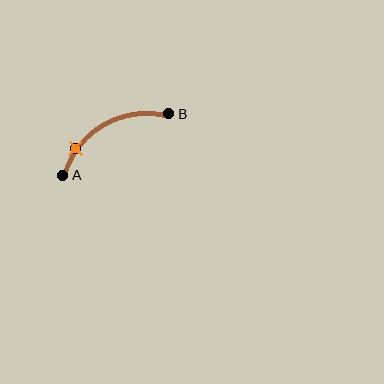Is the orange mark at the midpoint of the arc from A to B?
No. The orange mark lies on the arc but is closer to endpoint A. The arc midpoint would be at the point on the curve equidistant along the arc from both A and B.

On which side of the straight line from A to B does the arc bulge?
The arc bulges above the straight line connecting A and B.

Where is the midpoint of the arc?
The arc midpoint is the point on the curve farthest from the straight line joining A and B. It sits above that line.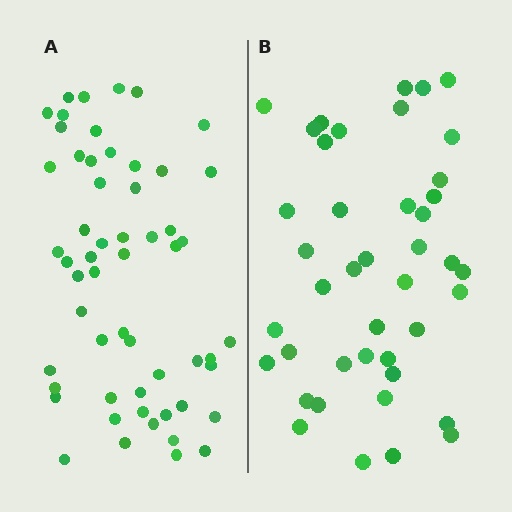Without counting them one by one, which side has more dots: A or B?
Region A (the left region) has more dots.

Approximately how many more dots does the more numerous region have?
Region A has approximately 15 more dots than region B.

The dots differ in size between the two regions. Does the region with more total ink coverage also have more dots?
No. Region B has more total ink coverage because its dots are larger, but region A actually contains more individual dots. Total area can be misleading — the number of items is what matters here.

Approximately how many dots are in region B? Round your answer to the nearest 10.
About 40 dots. (The exact count is 42, which rounds to 40.)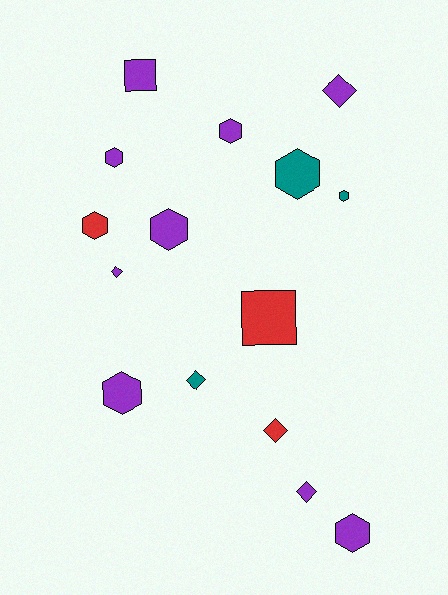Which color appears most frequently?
Purple, with 9 objects.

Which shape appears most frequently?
Hexagon, with 8 objects.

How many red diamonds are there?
There is 1 red diamond.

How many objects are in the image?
There are 15 objects.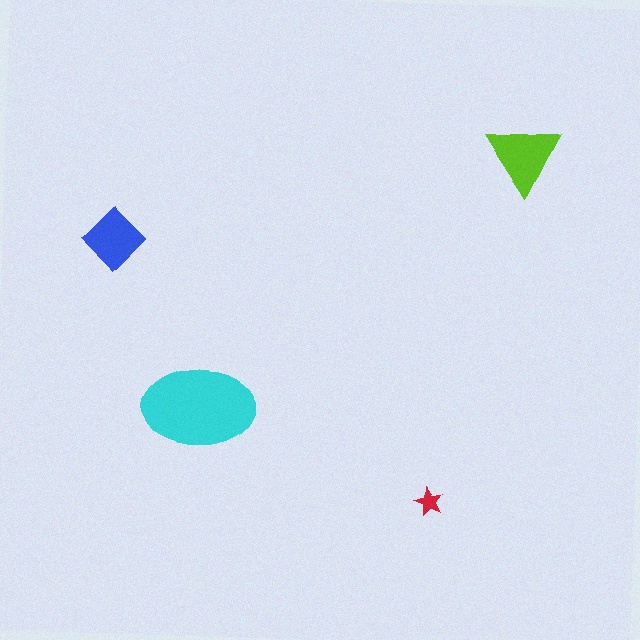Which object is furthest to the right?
The lime triangle is rightmost.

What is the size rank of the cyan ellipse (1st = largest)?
1st.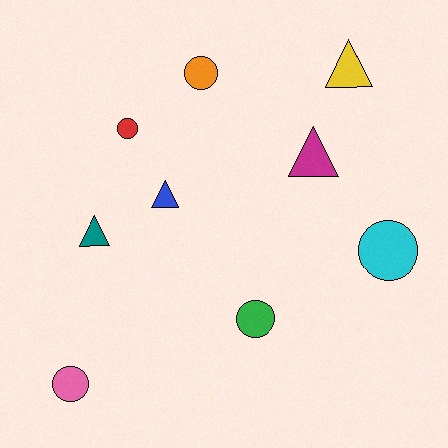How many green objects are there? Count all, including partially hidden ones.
There is 1 green object.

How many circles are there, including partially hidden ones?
There are 5 circles.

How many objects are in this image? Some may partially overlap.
There are 9 objects.